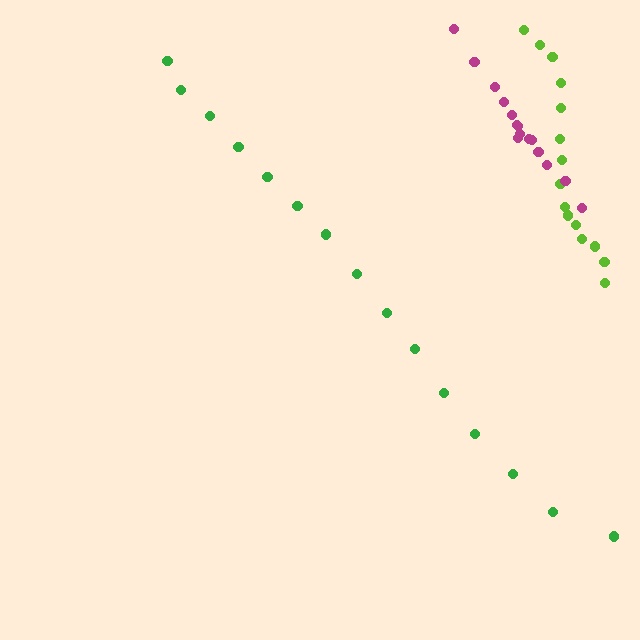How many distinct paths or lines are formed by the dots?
There are 3 distinct paths.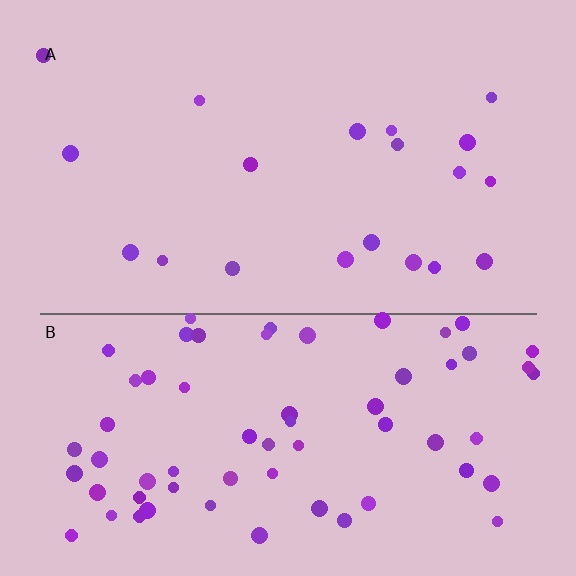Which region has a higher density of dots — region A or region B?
B (the bottom).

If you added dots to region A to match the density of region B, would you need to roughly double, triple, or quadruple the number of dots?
Approximately triple.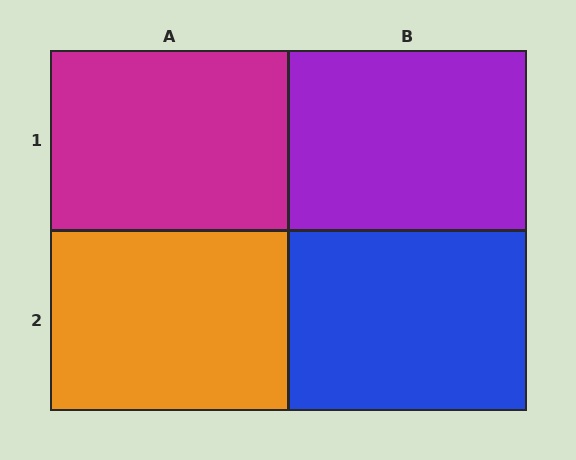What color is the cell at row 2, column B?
Blue.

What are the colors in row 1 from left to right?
Magenta, purple.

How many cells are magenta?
1 cell is magenta.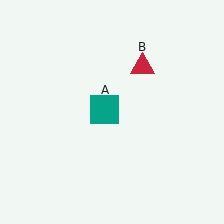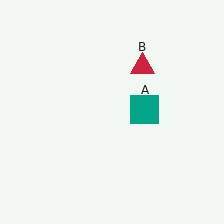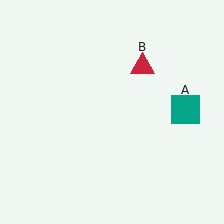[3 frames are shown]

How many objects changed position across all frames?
1 object changed position: teal square (object A).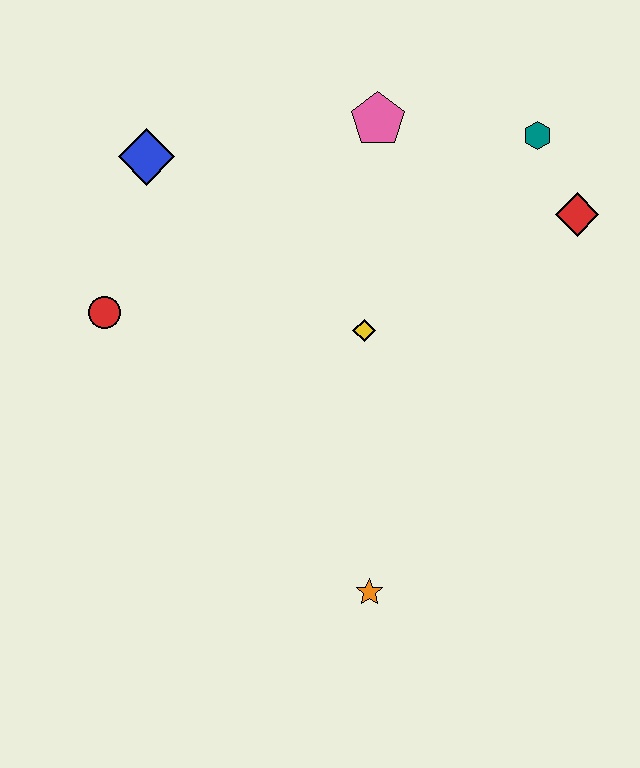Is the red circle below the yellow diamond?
No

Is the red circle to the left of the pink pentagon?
Yes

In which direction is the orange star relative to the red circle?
The orange star is below the red circle.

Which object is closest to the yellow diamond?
The pink pentagon is closest to the yellow diamond.